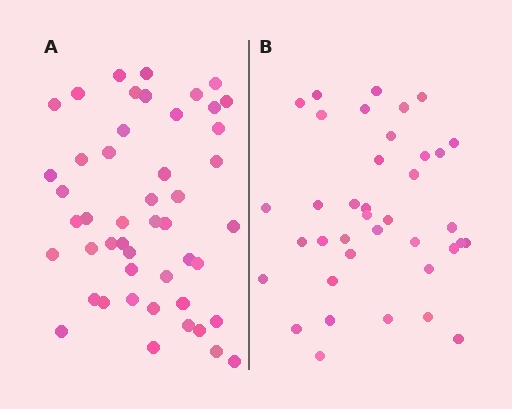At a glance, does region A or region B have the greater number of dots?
Region A (the left region) has more dots.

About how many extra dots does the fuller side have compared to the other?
Region A has roughly 10 or so more dots than region B.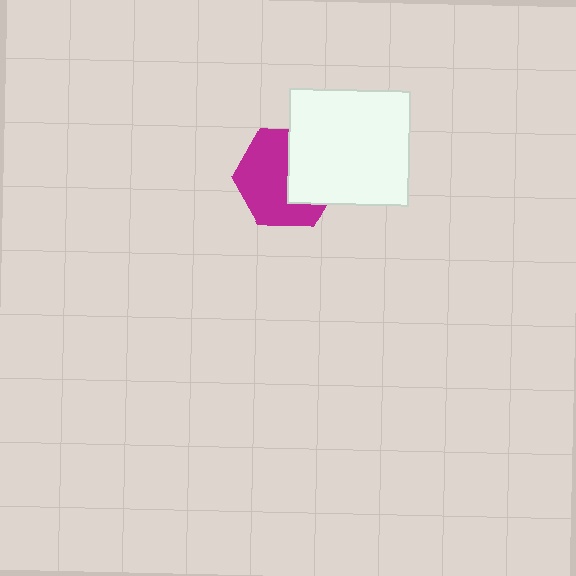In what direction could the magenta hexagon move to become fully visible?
The magenta hexagon could move left. That would shift it out from behind the white rectangle entirely.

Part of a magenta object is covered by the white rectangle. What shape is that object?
It is a hexagon.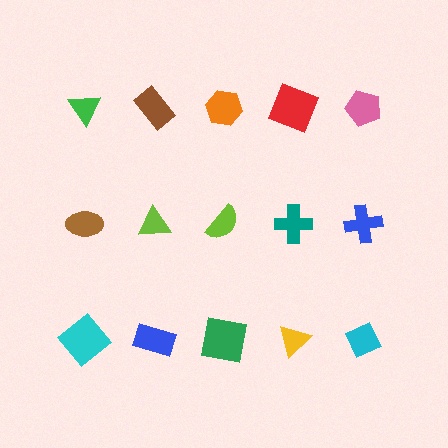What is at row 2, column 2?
A lime triangle.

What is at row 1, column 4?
A red square.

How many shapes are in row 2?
5 shapes.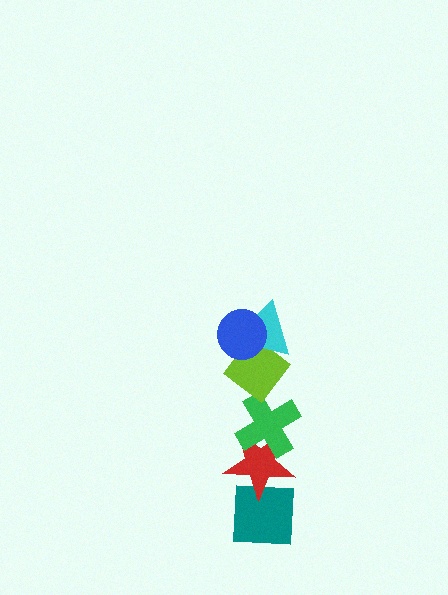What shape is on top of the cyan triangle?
The blue circle is on top of the cyan triangle.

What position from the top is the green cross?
The green cross is 4th from the top.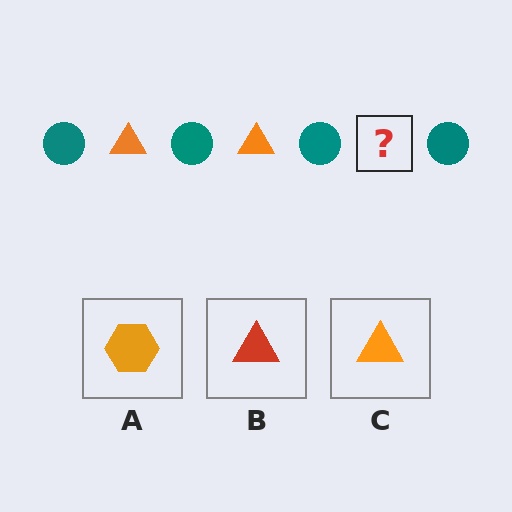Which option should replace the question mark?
Option C.